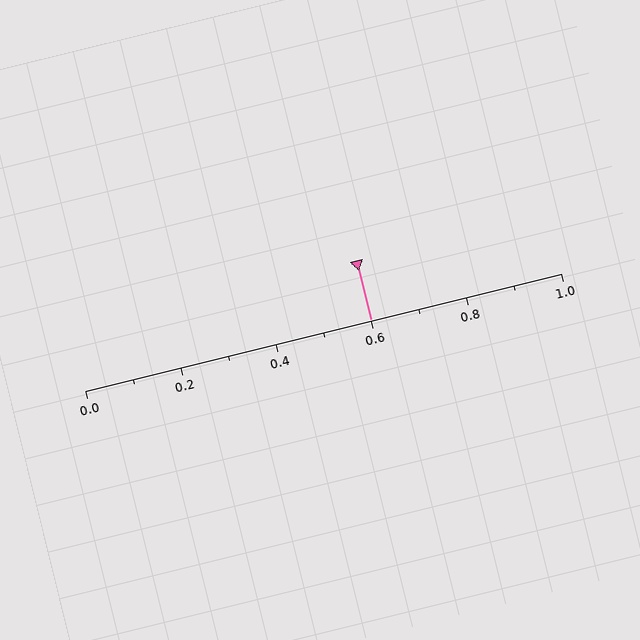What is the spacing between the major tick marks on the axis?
The major ticks are spaced 0.2 apart.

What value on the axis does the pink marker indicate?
The marker indicates approximately 0.6.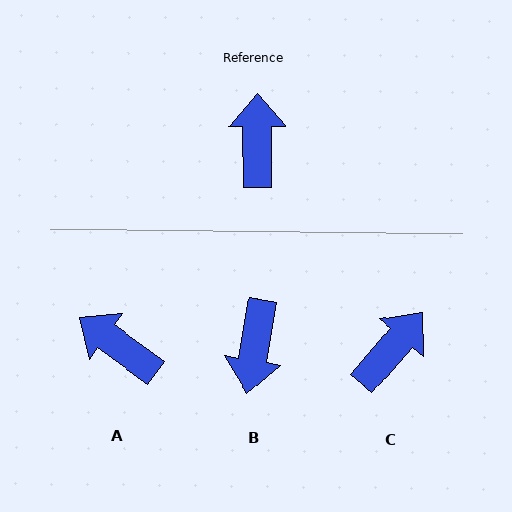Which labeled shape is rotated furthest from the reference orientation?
B, about 170 degrees away.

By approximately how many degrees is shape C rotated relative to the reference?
Approximately 41 degrees clockwise.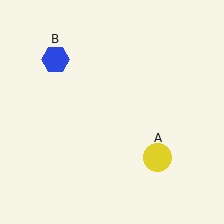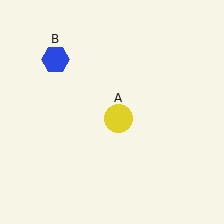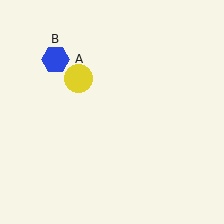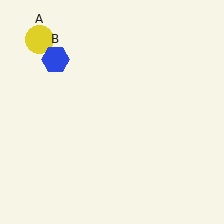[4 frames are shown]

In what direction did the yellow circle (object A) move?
The yellow circle (object A) moved up and to the left.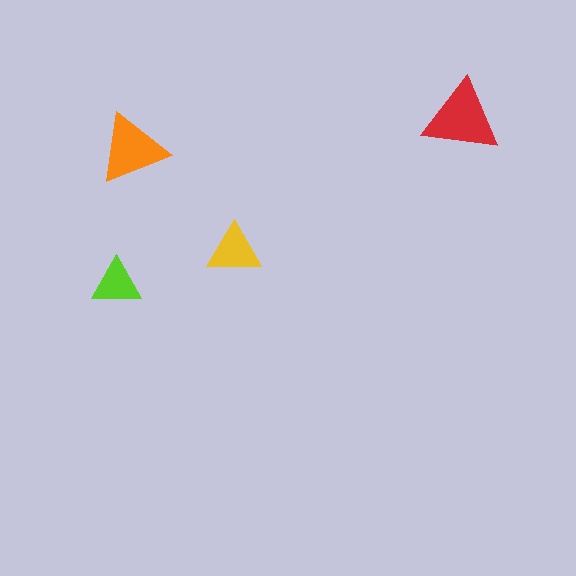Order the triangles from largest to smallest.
the red one, the orange one, the yellow one, the lime one.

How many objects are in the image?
There are 4 objects in the image.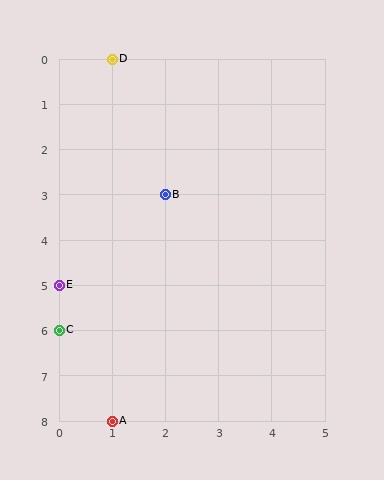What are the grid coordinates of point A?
Point A is at grid coordinates (1, 8).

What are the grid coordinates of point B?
Point B is at grid coordinates (2, 3).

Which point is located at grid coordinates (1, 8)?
Point A is at (1, 8).